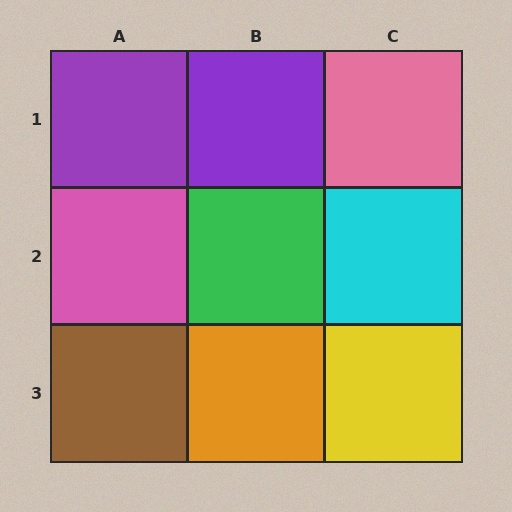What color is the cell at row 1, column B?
Purple.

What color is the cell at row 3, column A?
Brown.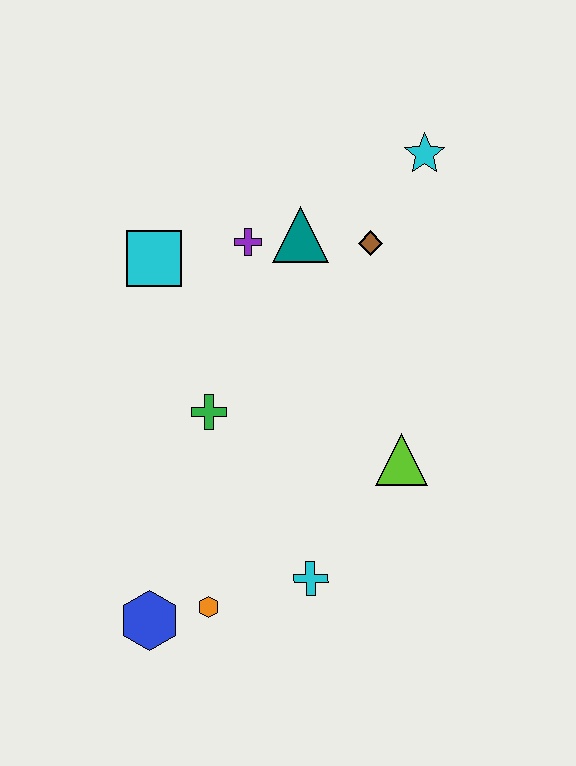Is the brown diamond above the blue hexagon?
Yes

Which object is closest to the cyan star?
The brown diamond is closest to the cyan star.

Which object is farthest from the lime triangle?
The cyan square is farthest from the lime triangle.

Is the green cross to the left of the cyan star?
Yes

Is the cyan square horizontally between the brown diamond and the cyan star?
No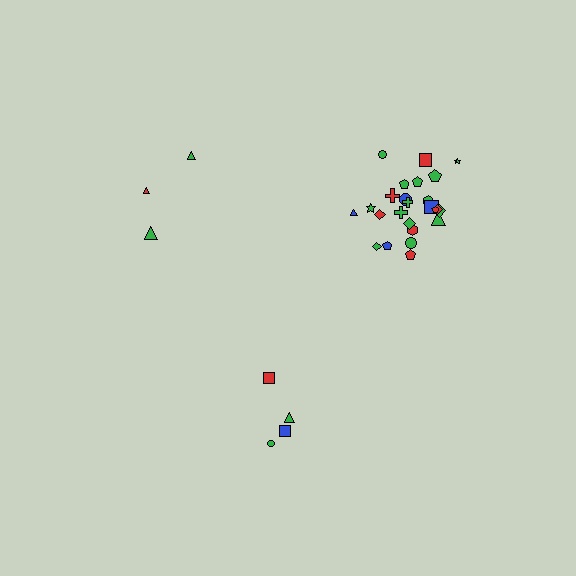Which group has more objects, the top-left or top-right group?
The top-right group.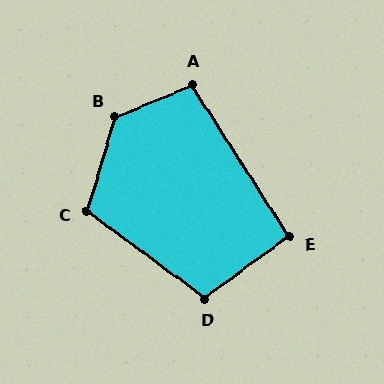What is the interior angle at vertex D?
Approximately 107 degrees (obtuse).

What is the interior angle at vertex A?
Approximately 100 degrees (obtuse).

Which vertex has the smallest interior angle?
E, at approximately 93 degrees.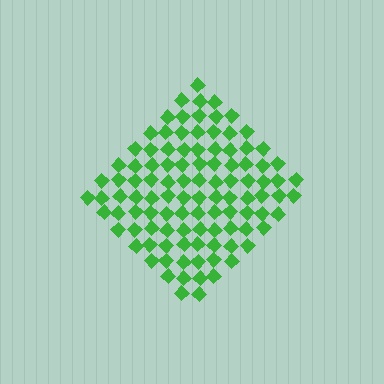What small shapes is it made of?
It is made of small diamonds.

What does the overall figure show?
The overall figure shows a diamond.